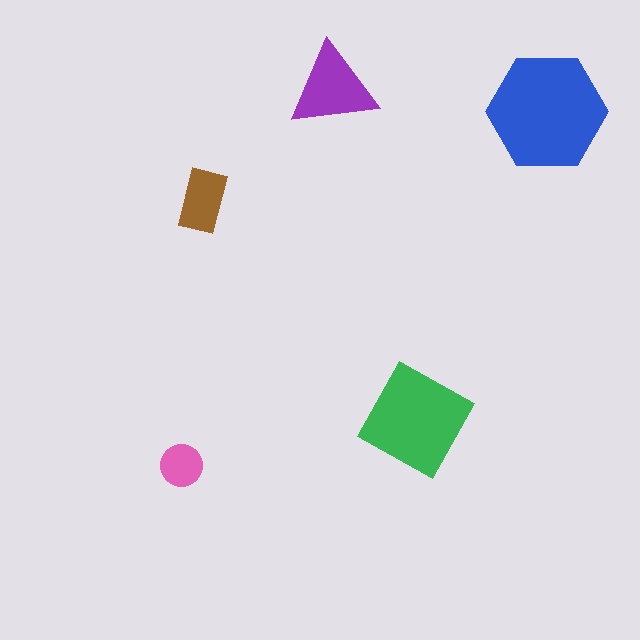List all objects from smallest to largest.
The pink circle, the brown rectangle, the purple triangle, the green diamond, the blue hexagon.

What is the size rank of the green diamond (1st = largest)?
2nd.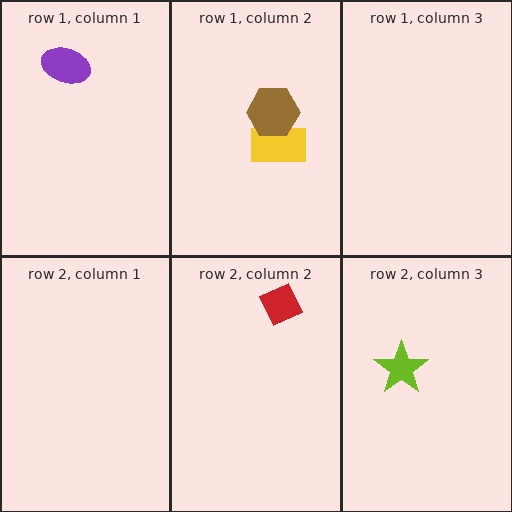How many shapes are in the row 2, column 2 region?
1.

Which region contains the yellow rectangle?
The row 1, column 2 region.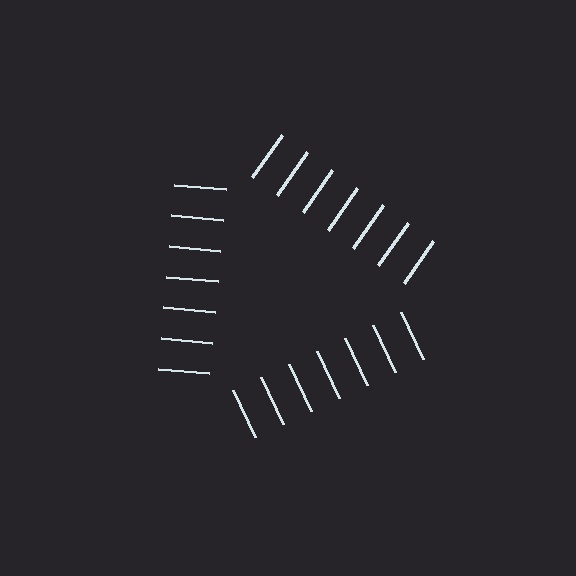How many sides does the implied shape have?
3 sides — the line-ends trace a triangle.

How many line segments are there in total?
21 — 7 along each of the 3 edges.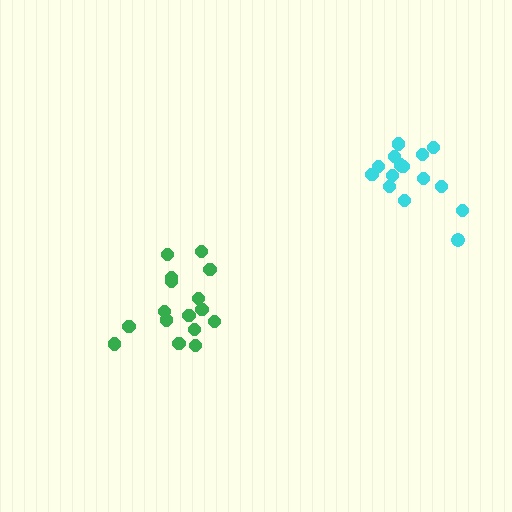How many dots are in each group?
Group 1: 15 dots, Group 2: 16 dots (31 total).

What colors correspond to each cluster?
The clusters are colored: cyan, green.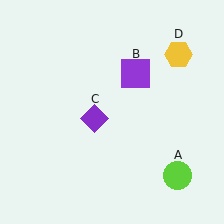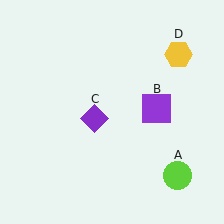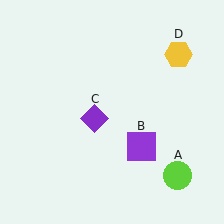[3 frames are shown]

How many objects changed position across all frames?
1 object changed position: purple square (object B).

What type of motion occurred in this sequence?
The purple square (object B) rotated clockwise around the center of the scene.